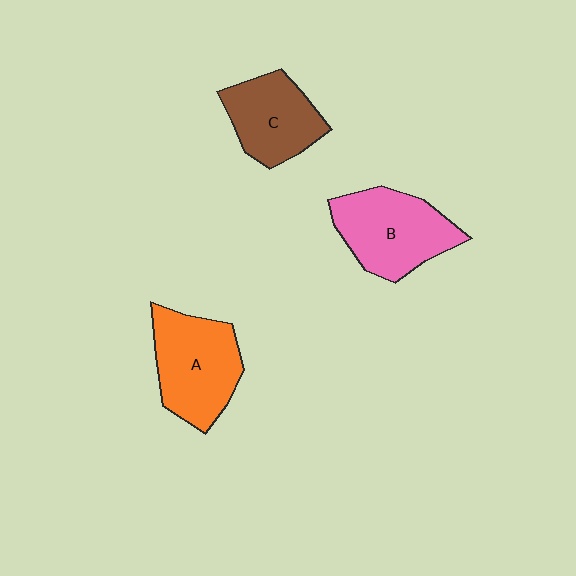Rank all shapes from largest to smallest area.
From largest to smallest: B (pink), A (orange), C (brown).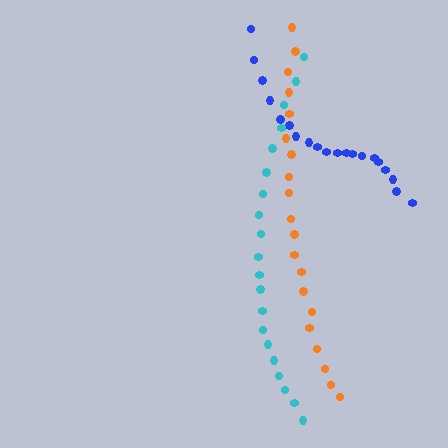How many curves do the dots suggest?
There are 3 distinct paths.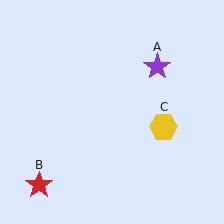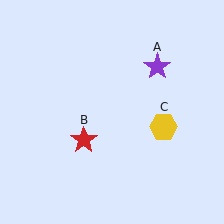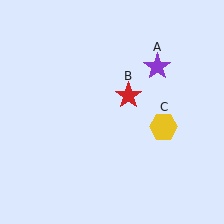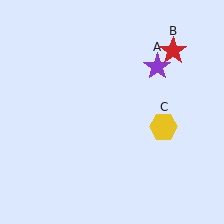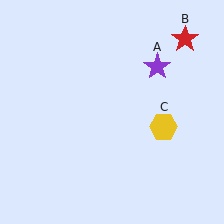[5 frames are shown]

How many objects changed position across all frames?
1 object changed position: red star (object B).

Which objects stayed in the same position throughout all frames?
Purple star (object A) and yellow hexagon (object C) remained stationary.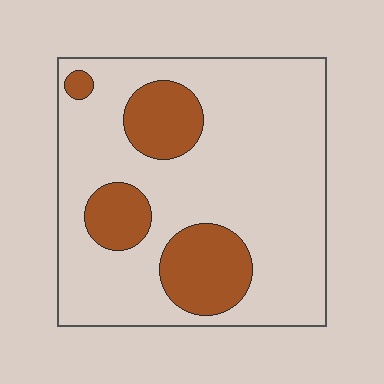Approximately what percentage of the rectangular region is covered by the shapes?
Approximately 20%.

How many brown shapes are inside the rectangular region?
4.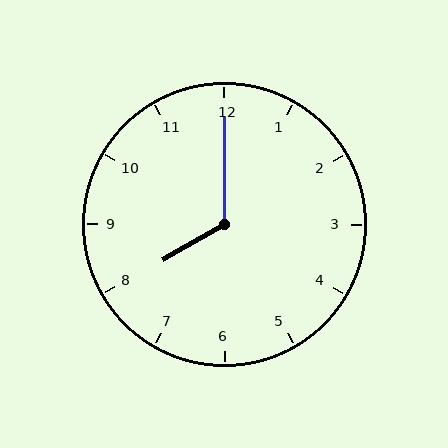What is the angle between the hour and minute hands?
Approximately 120 degrees.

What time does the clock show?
8:00.